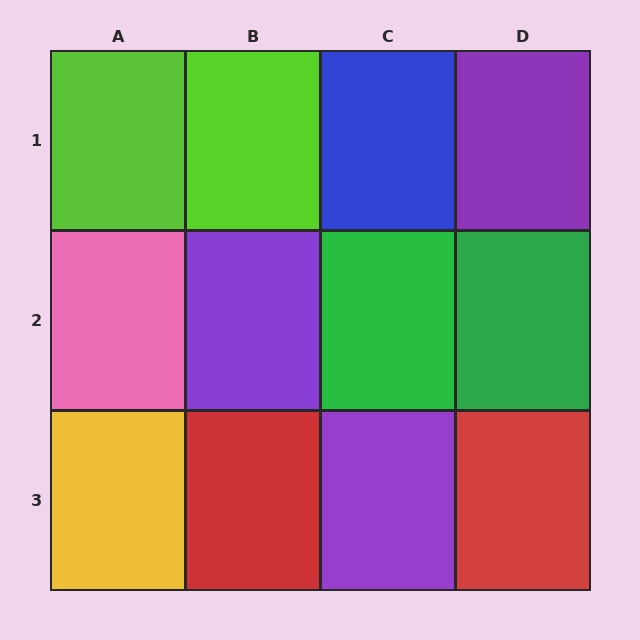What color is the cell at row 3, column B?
Red.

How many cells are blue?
1 cell is blue.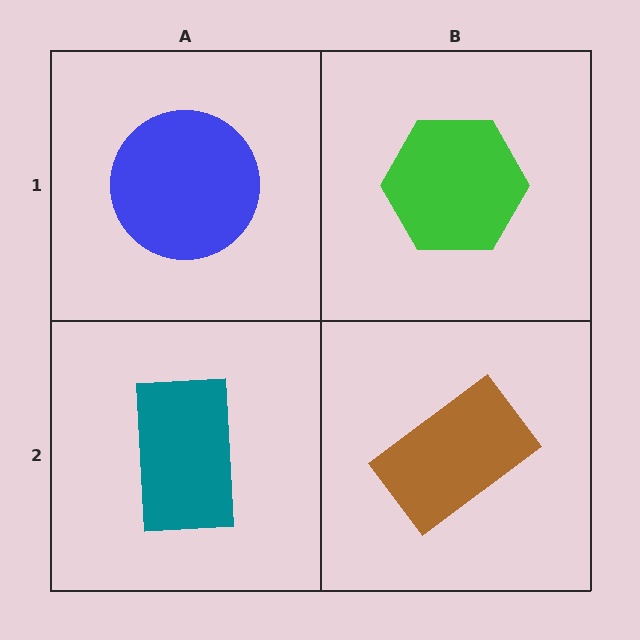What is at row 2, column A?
A teal rectangle.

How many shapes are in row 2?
2 shapes.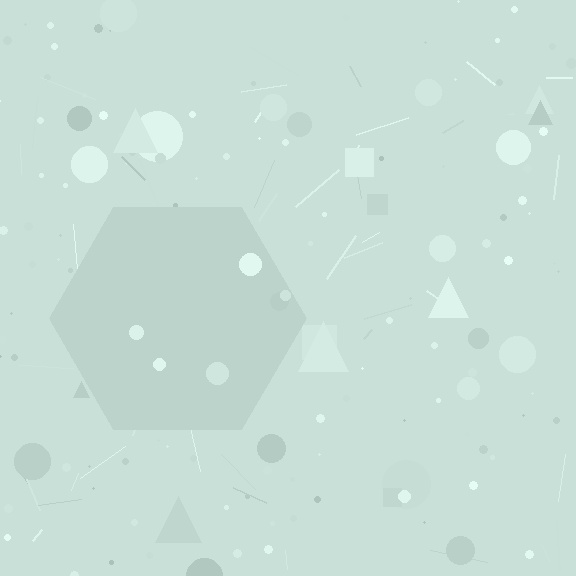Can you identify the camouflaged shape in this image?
The camouflaged shape is a hexagon.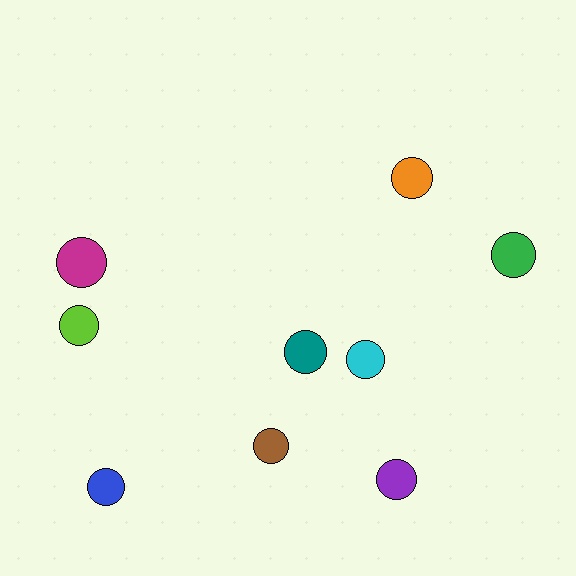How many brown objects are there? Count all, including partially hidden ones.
There is 1 brown object.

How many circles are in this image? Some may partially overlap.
There are 9 circles.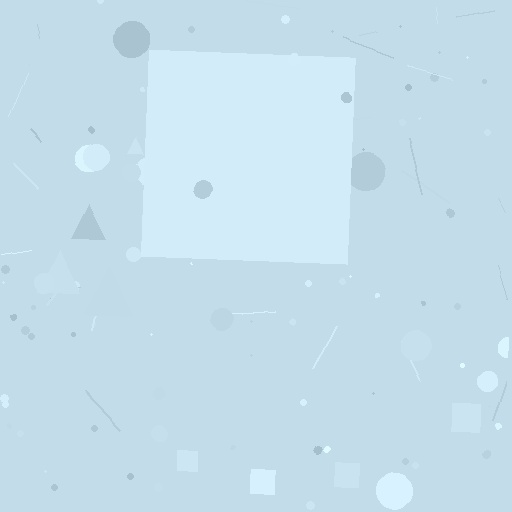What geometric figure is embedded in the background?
A square is embedded in the background.